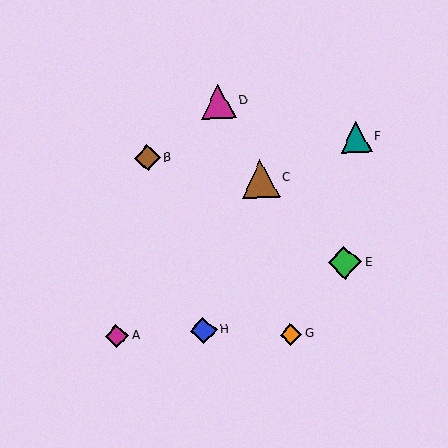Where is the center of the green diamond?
The center of the green diamond is at (345, 263).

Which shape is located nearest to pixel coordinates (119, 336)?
The magenta diamond (labeled A) at (117, 336) is nearest to that location.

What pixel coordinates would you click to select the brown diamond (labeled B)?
Click at (147, 158) to select the brown diamond B.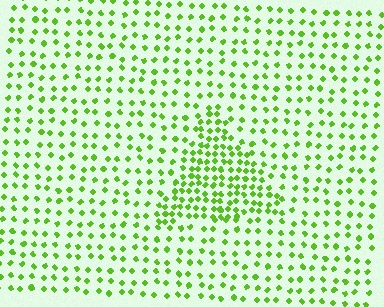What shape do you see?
I see a triangle.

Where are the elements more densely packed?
The elements are more densely packed inside the triangle boundary.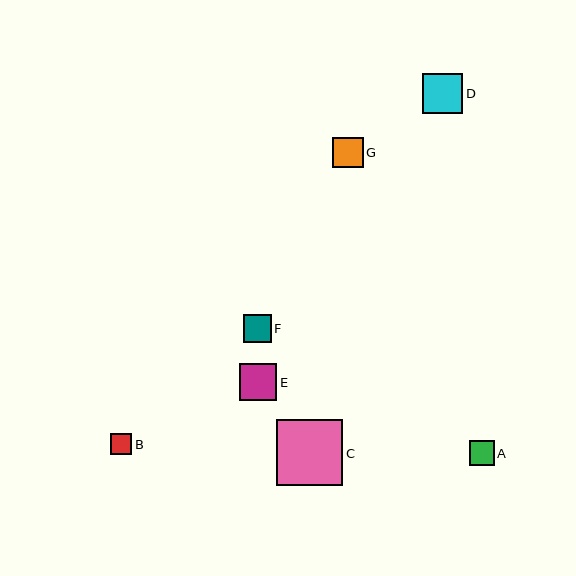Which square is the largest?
Square C is the largest with a size of approximately 66 pixels.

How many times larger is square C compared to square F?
Square C is approximately 2.4 times the size of square F.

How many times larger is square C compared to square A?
Square C is approximately 2.7 times the size of square A.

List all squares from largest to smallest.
From largest to smallest: C, D, E, G, F, A, B.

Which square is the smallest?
Square B is the smallest with a size of approximately 21 pixels.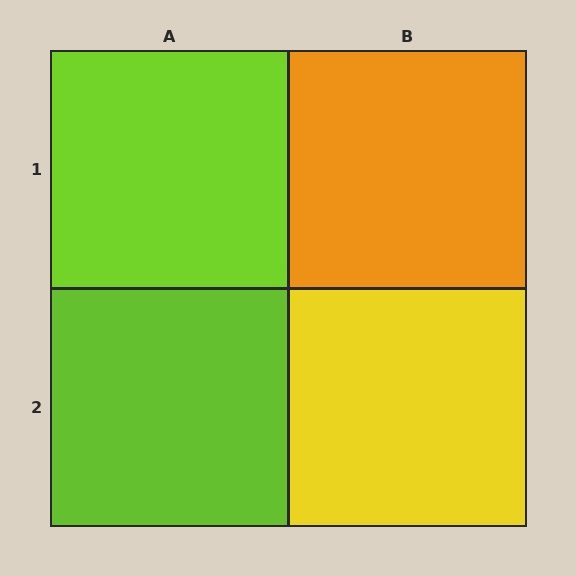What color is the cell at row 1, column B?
Orange.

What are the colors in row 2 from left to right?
Lime, yellow.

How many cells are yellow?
1 cell is yellow.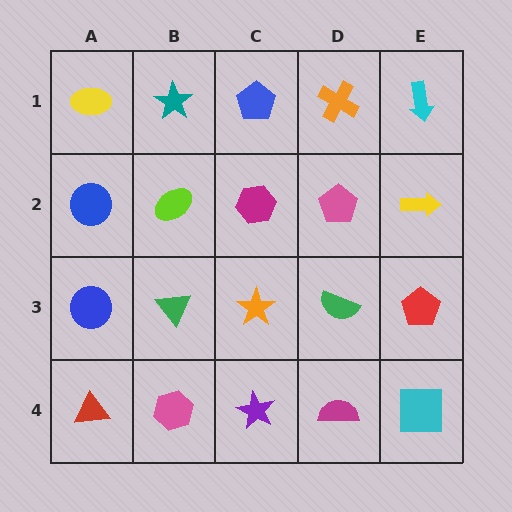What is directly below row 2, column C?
An orange star.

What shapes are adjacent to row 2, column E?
A cyan arrow (row 1, column E), a red pentagon (row 3, column E), a pink pentagon (row 2, column D).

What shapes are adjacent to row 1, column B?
A lime ellipse (row 2, column B), a yellow ellipse (row 1, column A), a blue pentagon (row 1, column C).